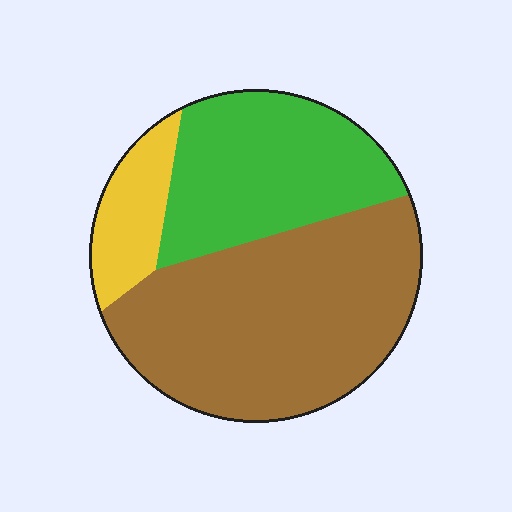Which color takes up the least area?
Yellow, at roughly 10%.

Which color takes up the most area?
Brown, at roughly 55%.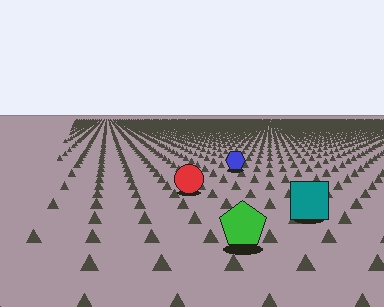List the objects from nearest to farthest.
From nearest to farthest: the green pentagon, the teal square, the red circle, the blue hexagon.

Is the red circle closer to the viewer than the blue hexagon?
Yes. The red circle is closer — you can tell from the texture gradient: the ground texture is coarser near it.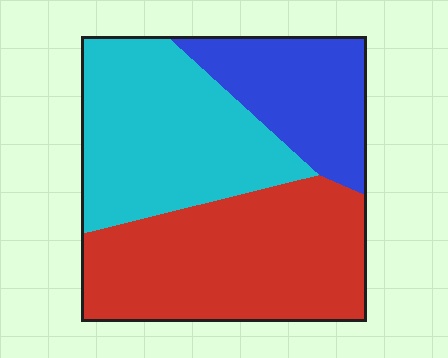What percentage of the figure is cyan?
Cyan takes up about three eighths (3/8) of the figure.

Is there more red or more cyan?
Red.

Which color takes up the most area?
Red, at roughly 40%.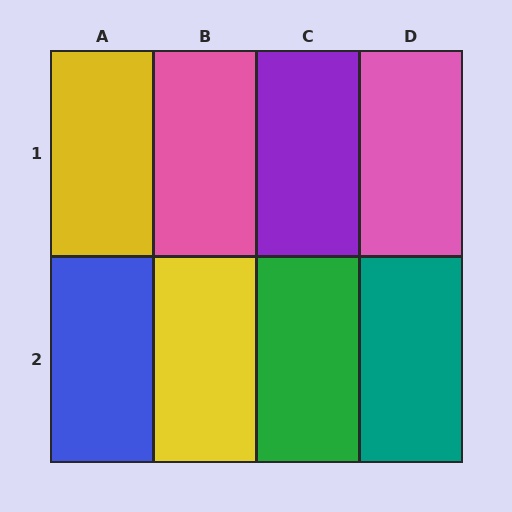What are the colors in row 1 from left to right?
Yellow, pink, purple, pink.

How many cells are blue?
1 cell is blue.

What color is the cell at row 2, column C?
Green.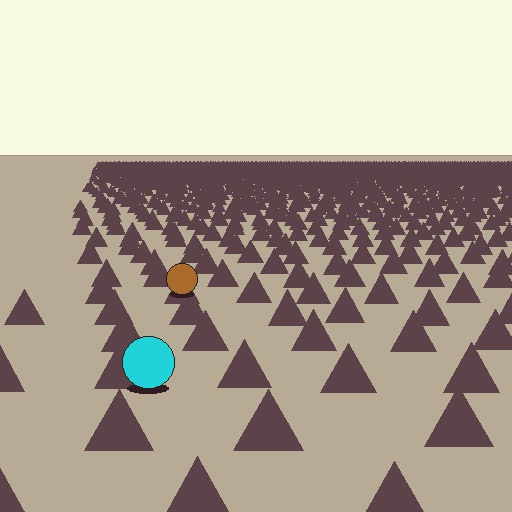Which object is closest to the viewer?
The cyan circle is closest. The texture marks near it are larger and more spread out.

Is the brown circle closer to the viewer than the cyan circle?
No. The cyan circle is closer — you can tell from the texture gradient: the ground texture is coarser near it.